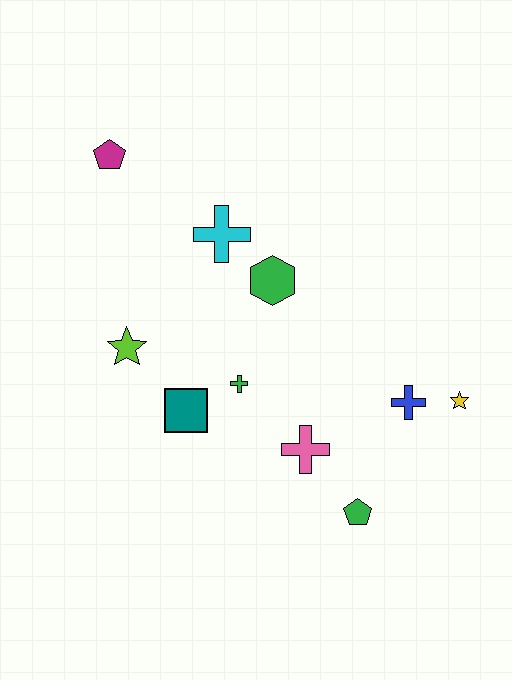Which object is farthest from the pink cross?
The magenta pentagon is farthest from the pink cross.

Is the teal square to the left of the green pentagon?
Yes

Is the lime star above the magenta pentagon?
No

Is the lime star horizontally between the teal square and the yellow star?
No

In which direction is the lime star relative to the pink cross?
The lime star is to the left of the pink cross.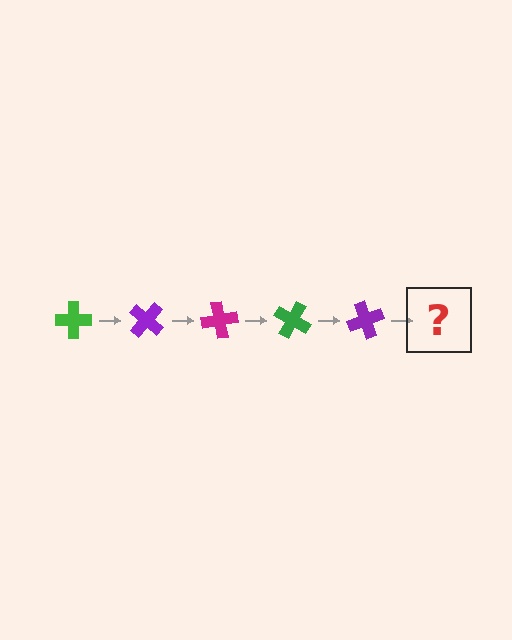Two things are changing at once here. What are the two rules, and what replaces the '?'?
The two rules are that it rotates 40 degrees each step and the color cycles through green, purple, and magenta. The '?' should be a magenta cross, rotated 200 degrees from the start.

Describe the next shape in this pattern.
It should be a magenta cross, rotated 200 degrees from the start.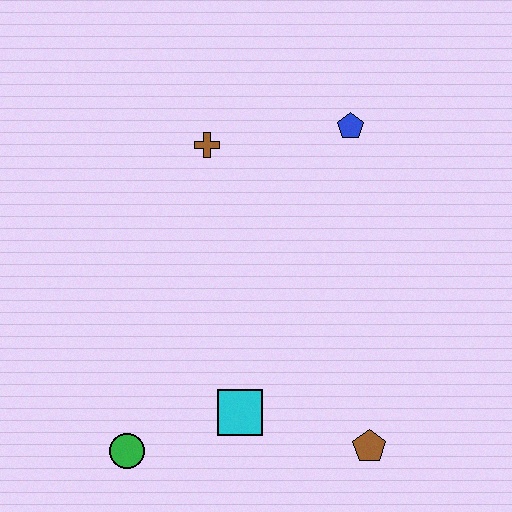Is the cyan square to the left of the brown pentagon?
Yes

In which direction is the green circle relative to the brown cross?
The green circle is below the brown cross.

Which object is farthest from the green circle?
The blue pentagon is farthest from the green circle.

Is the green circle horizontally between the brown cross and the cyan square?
No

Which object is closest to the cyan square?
The green circle is closest to the cyan square.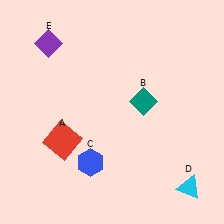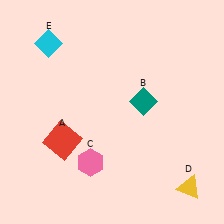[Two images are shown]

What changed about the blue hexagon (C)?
In Image 1, C is blue. In Image 2, it changed to pink.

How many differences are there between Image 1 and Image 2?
There are 3 differences between the two images.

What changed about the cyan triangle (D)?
In Image 1, D is cyan. In Image 2, it changed to yellow.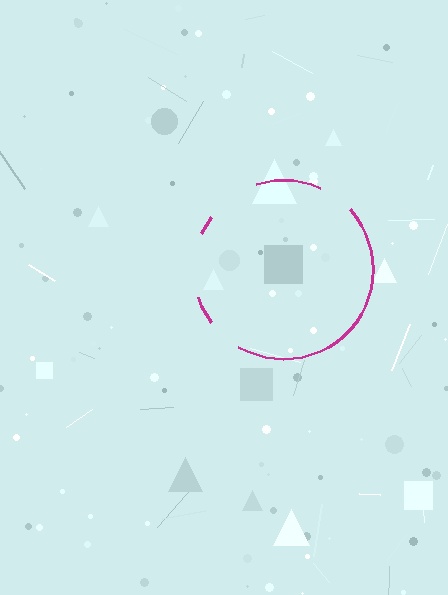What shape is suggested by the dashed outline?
The dashed outline suggests a circle.